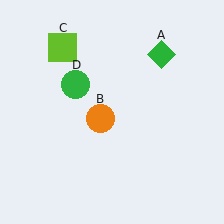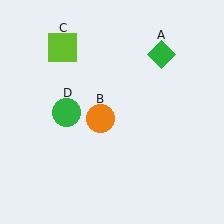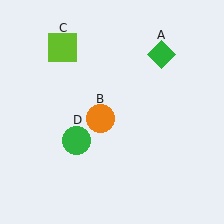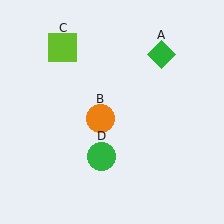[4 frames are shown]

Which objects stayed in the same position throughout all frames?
Green diamond (object A) and orange circle (object B) and lime square (object C) remained stationary.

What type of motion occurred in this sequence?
The green circle (object D) rotated counterclockwise around the center of the scene.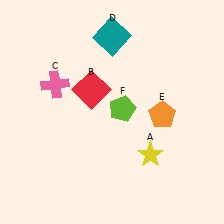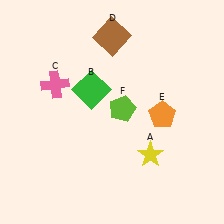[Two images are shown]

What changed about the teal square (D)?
In Image 1, D is teal. In Image 2, it changed to brown.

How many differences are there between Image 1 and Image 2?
There are 2 differences between the two images.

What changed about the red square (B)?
In Image 1, B is red. In Image 2, it changed to green.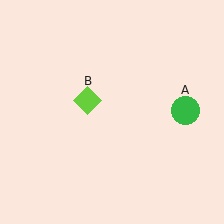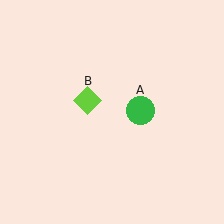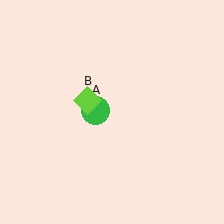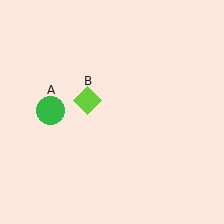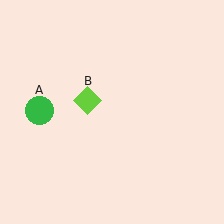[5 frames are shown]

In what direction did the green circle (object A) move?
The green circle (object A) moved left.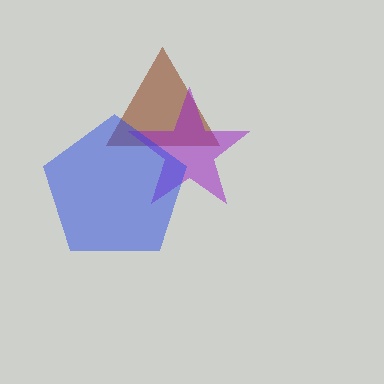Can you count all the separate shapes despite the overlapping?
Yes, there are 3 separate shapes.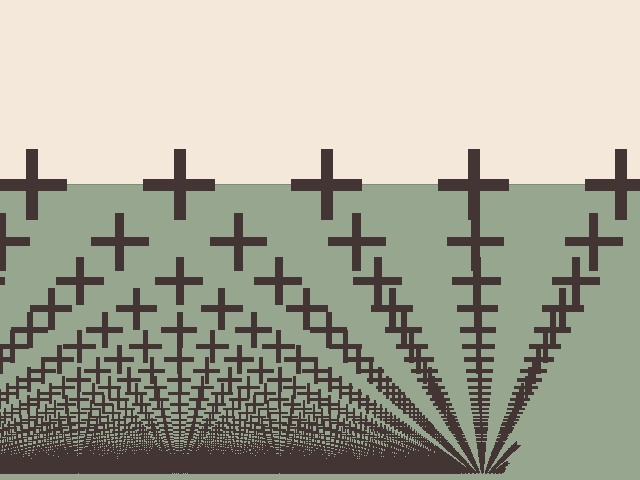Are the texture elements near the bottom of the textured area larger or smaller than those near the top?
Smaller. The gradient is inverted — elements near the bottom are smaller and denser.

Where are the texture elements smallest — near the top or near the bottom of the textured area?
Near the bottom.